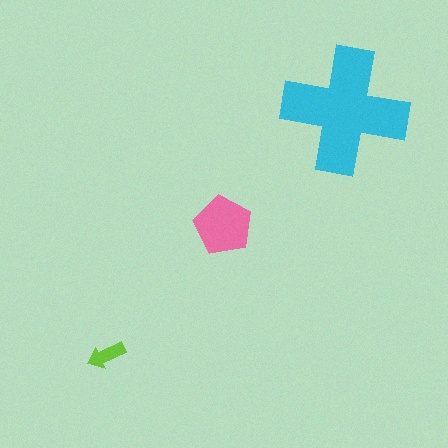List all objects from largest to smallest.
The cyan cross, the pink pentagon, the lime arrow.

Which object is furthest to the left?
The lime arrow is leftmost.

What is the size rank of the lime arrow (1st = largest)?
3rd.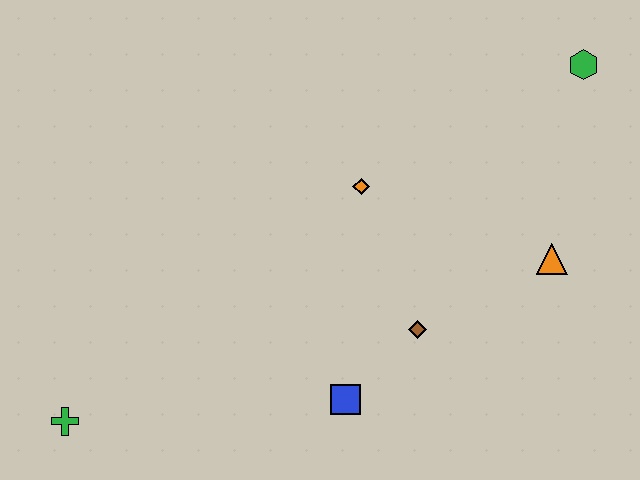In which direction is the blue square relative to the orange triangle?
The blue square is to the left of the orange triangle.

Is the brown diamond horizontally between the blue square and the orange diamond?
No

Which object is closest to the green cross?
The blue square is closest to the green cross.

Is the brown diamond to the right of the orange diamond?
Yes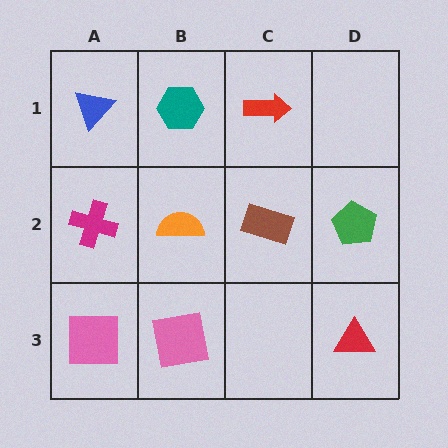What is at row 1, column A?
A blue triangle.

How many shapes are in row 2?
4 shapes.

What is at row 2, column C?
A brown rectangle.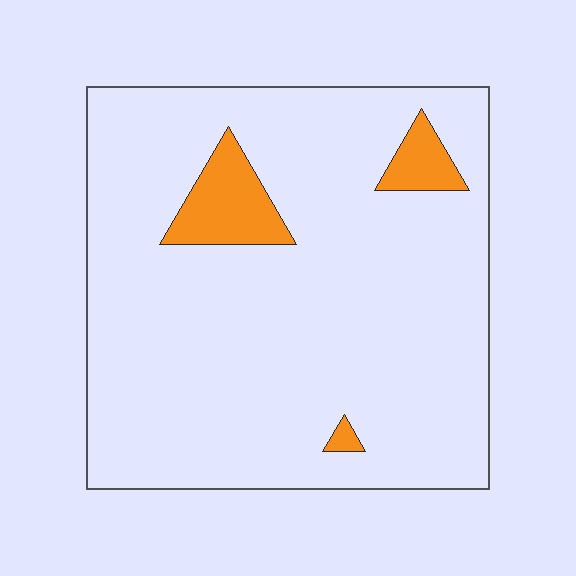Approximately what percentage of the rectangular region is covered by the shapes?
Approximately 10%.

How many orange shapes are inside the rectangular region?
3.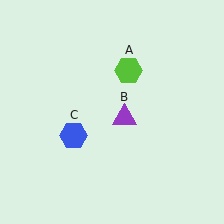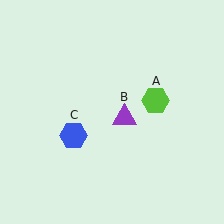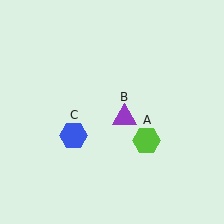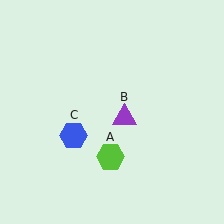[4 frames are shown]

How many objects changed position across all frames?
1 object changed position: lime hexagon (object A).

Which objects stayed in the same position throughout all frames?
Purple triangle (object B) and blue hexagon (object C) remained stationary.